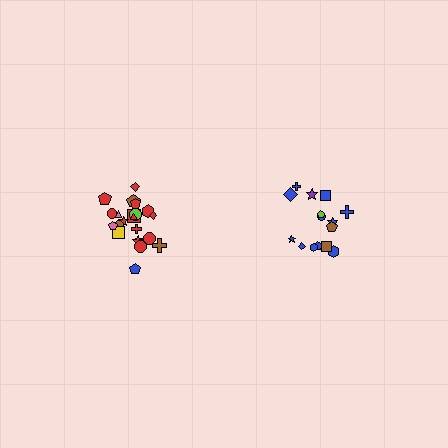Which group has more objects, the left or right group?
The left group.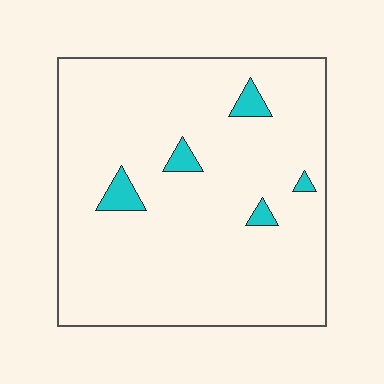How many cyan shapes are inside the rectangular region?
5.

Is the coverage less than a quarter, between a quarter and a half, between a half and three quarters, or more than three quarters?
Less than a quarter.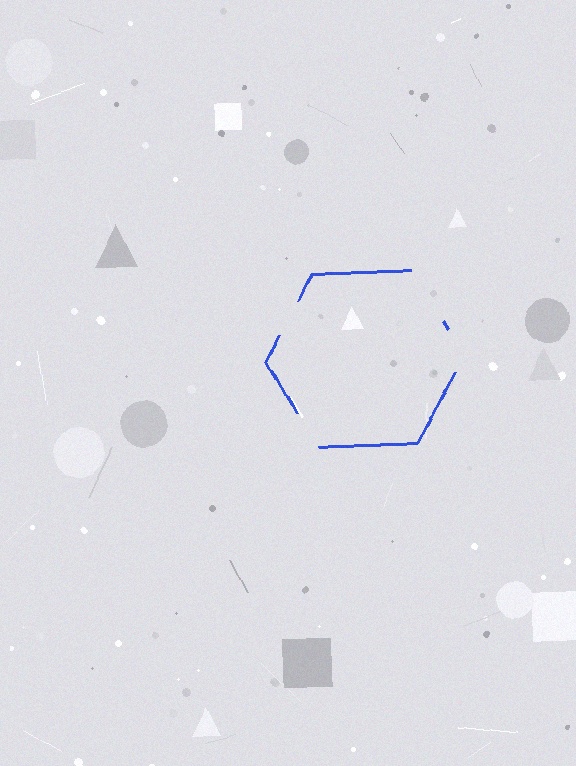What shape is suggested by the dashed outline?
The dashed outline suggests a hexagon.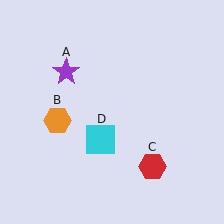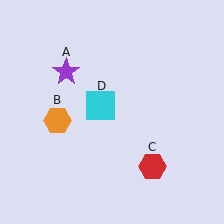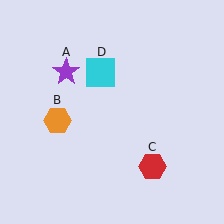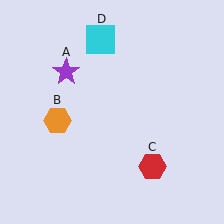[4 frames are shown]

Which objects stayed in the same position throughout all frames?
Purple star (object A) and orange hexagon (object B) and red hexagon (object C) remained stationary.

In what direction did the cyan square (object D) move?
The cyan square (object D) moved up.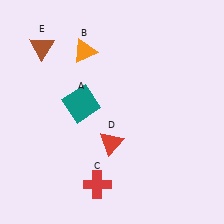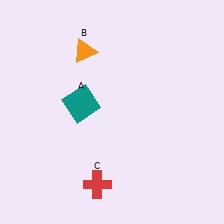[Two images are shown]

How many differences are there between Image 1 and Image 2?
There are 2 differences between the two images.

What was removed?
The brown triangle (E), the red triangle (D) were removed in Image 2.